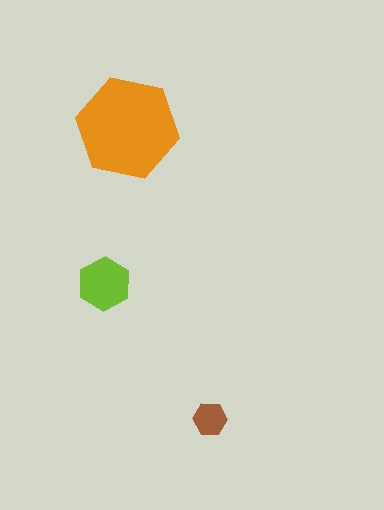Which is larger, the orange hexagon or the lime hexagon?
The orange one.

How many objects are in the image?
There are 3 objects in the image.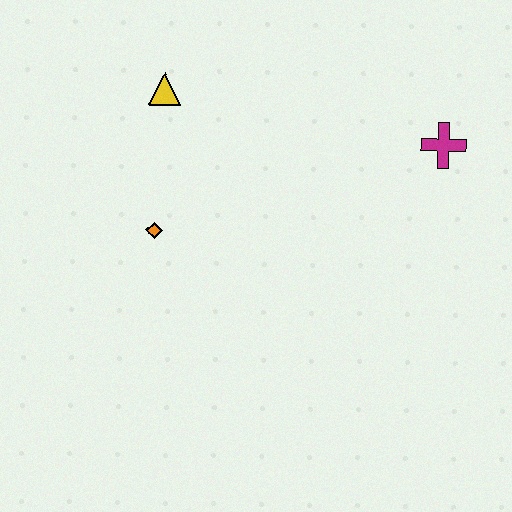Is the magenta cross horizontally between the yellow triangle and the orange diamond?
No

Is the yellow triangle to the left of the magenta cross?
Yes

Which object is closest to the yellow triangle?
The orange diamond is closest to the yellow triangle.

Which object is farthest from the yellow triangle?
The magenta cross is farthest from the yellow triangle.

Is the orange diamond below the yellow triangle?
Yes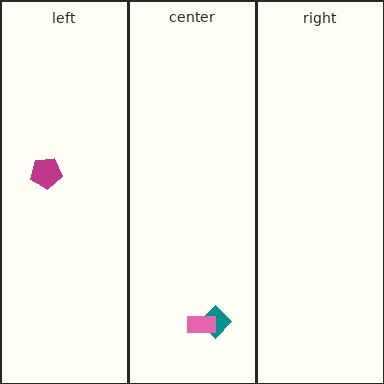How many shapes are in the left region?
1.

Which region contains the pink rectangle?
The center region.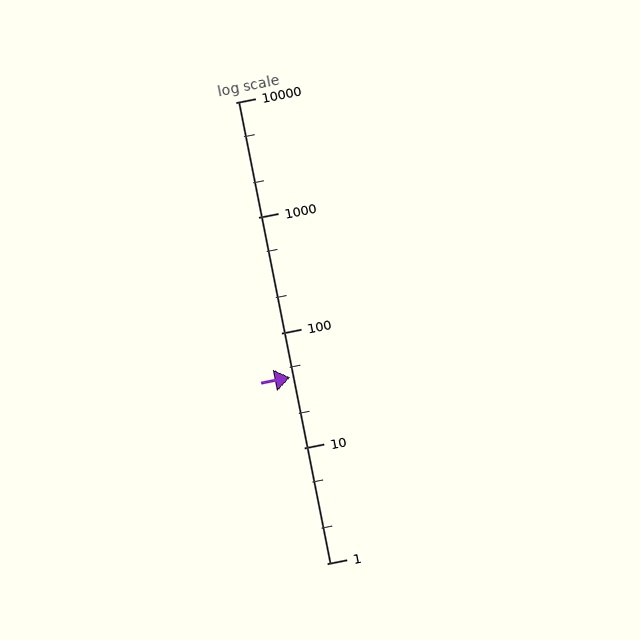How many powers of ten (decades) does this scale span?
The scale spans 4 decades, from 1 to 10000.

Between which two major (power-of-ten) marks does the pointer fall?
The pointer is between 10 and 100.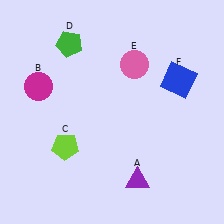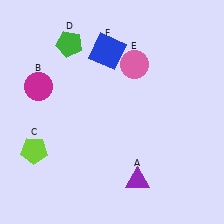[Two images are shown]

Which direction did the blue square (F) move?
The blue square (F) moved left.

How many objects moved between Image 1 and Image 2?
2 objects moved between the two images.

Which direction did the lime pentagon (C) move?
The lime pentagon (C) moved left.